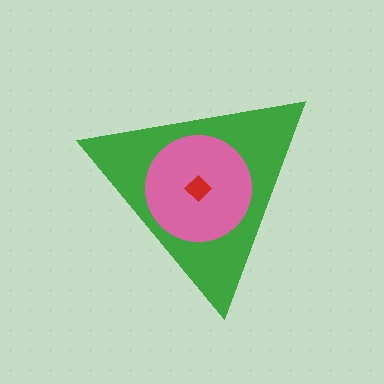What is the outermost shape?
The green triangle.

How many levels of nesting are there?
3.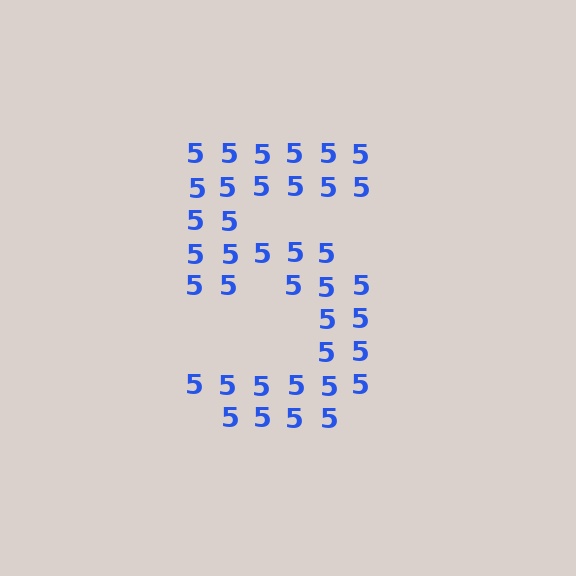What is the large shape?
The large shape is the digit 5.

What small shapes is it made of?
It is made of small digit 5's.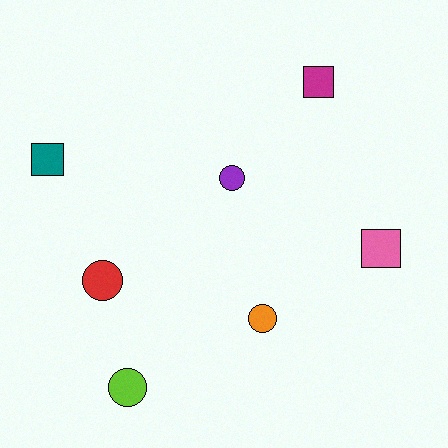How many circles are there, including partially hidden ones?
There are 4 circles.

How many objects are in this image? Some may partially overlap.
There are 7 objects.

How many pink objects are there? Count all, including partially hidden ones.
There is 1 pink object.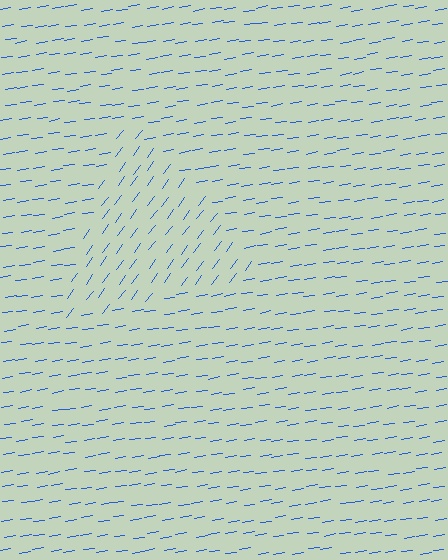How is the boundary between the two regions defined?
The boundary is defined purely by a change in line orientation (approximately 45 degrees difference). All lines are the same color and thickness.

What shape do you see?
I see a triangle.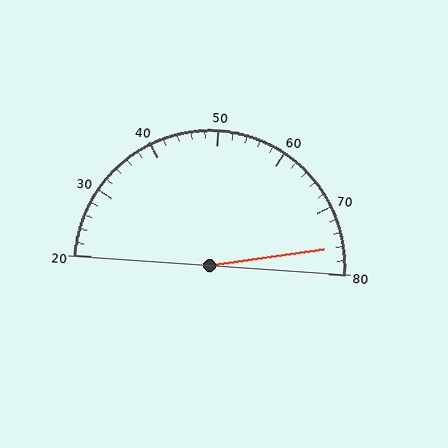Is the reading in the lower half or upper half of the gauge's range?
The reading is in the upper half of the range (20 to 80).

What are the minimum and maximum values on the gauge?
The gauge ranges from 20 to 80.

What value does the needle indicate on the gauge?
The needle indicates approximately 76.